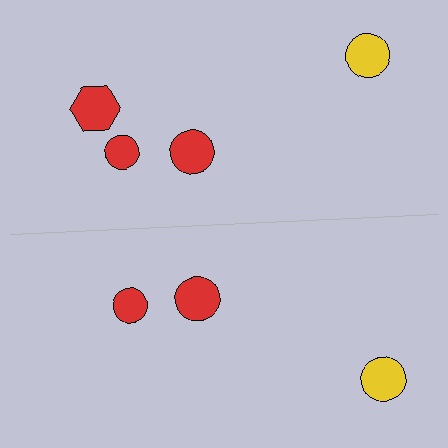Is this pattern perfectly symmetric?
No, the pattern is not perfectly symmetric. A red hexagon is missing from the bottom side.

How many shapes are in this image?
There are 7 shapes in this image.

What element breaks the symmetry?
A red hexagon is missing from the bottom side.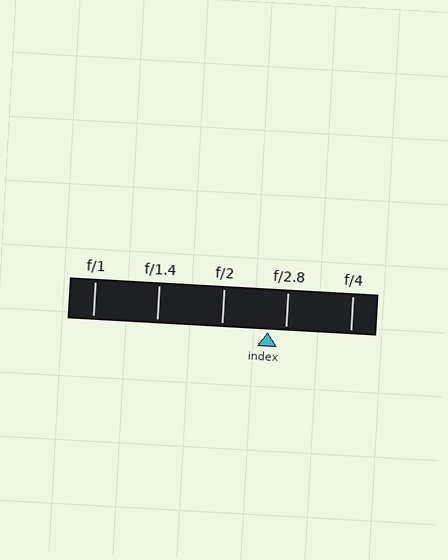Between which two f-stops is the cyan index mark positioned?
The index mark is between f/2 and f/2.8.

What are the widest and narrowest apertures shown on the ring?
The widest aperture shown is f/1 and the narrowest is f/4.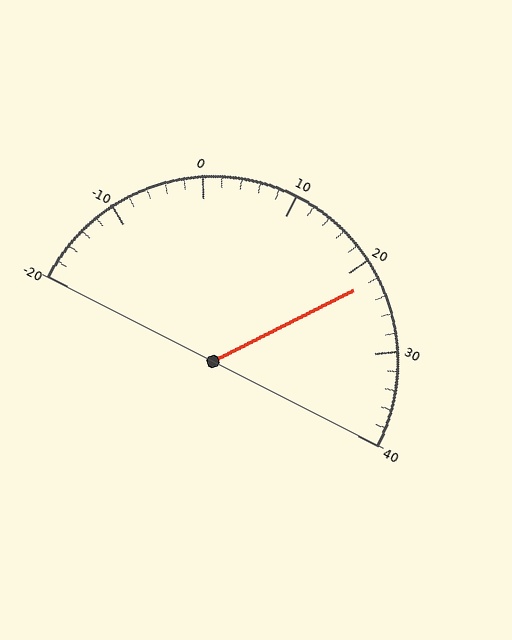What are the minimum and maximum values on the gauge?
The gauge ranges from -20 to 40.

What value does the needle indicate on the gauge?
The needle indicates approximately 22.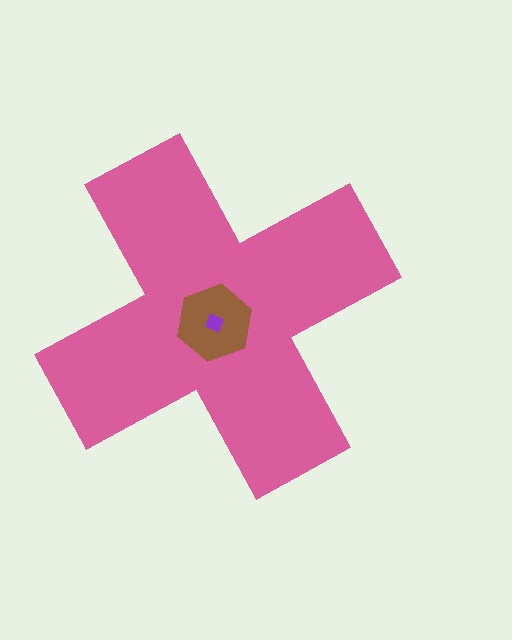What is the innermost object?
The purple diamond.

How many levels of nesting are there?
3.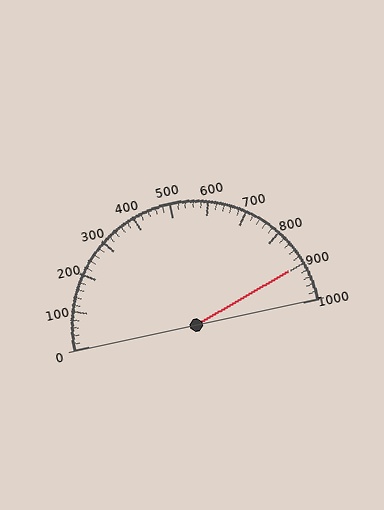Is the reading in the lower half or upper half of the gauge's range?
The reading is in the upper half of the range (0 to 1000).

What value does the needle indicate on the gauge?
The needle indicates approximately 900.